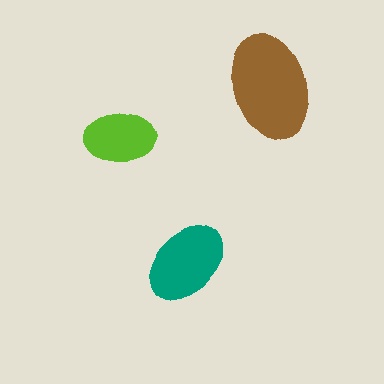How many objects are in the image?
There are 3 objects in the image.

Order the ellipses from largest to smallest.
the brown one, the teal one, the lime one.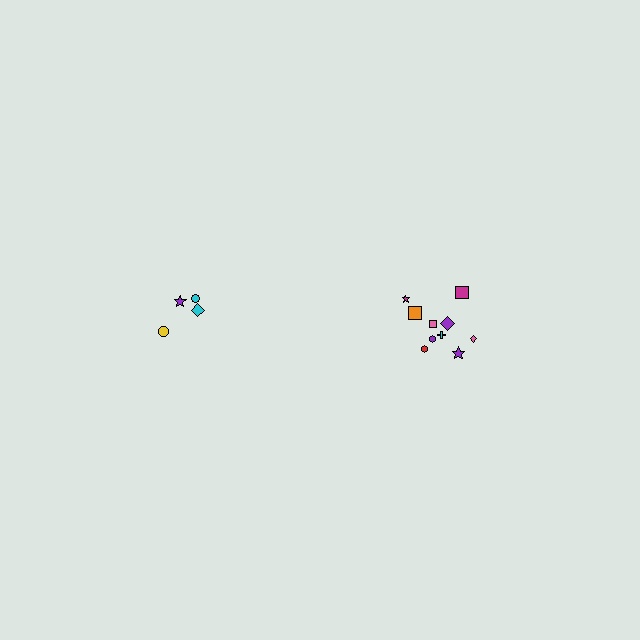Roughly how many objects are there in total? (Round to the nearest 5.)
Roughly 15 objects in total.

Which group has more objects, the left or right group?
The right group.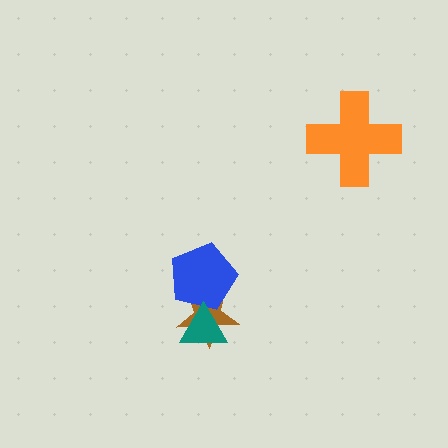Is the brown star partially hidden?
Yes, it is partially covered by another shape.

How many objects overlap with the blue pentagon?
2 objects overlap with the blue pentagon.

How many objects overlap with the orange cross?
0 objects overlap with the orange cross.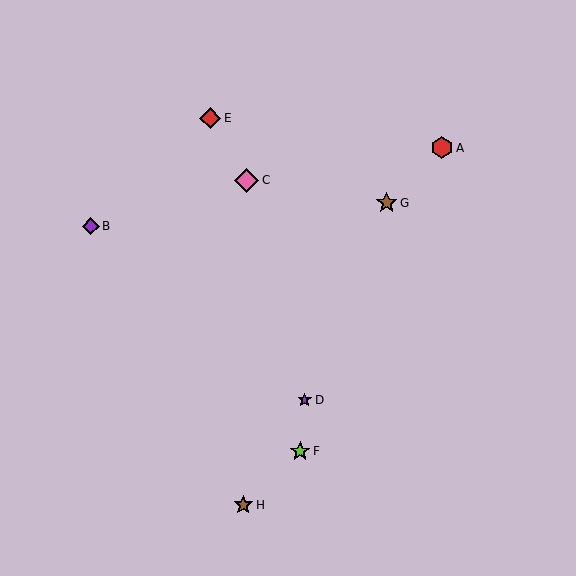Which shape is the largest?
The pink diamond (labeled C) is the largest.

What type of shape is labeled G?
Shape G is a brown star.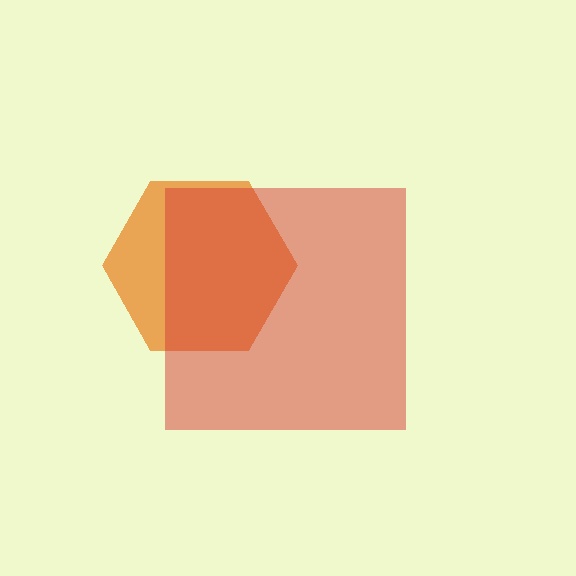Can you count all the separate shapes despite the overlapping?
Yes, there are 2 separate shapes.